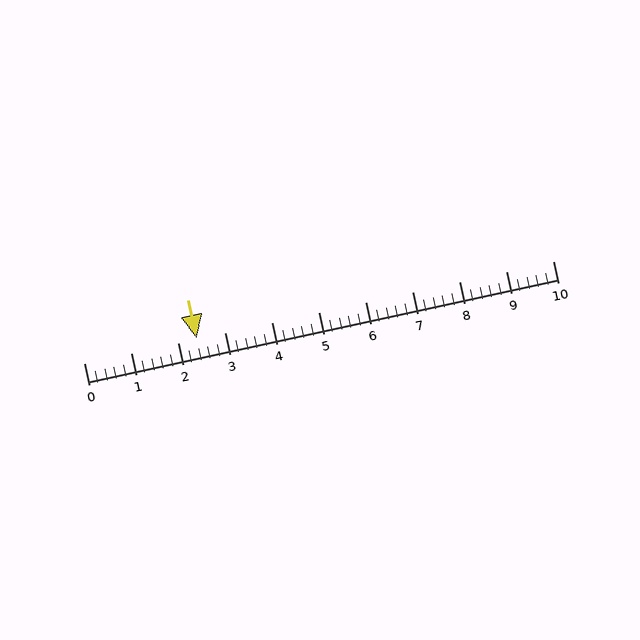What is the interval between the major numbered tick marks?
The major tick marks are spaced 1 units apart.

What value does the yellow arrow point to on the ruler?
The yellow arrow points to approximately 2.4.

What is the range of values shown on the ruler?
The ruler shows values from 0 to 10.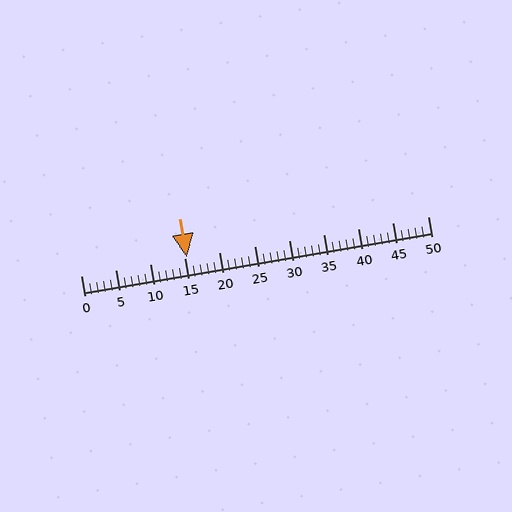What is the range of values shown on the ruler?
The ruler shows values from 0 to 50.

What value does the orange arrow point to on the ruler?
The orange arrow points to approximately 15.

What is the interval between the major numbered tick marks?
The major tick marks are spaced 5 units apart.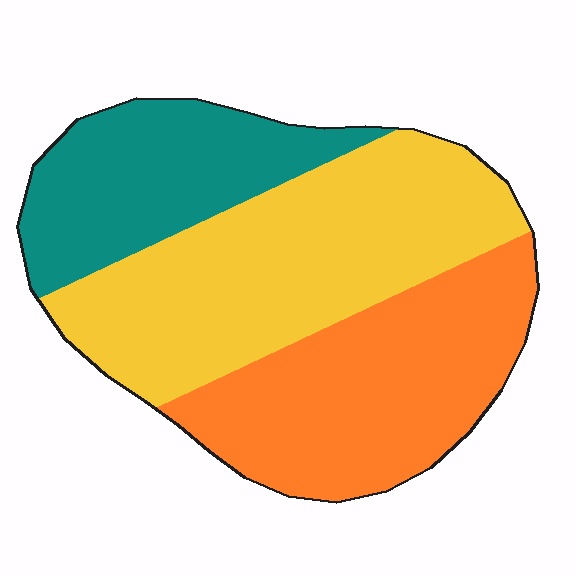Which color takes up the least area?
Teal, at roughly 25%.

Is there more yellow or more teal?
Yellow.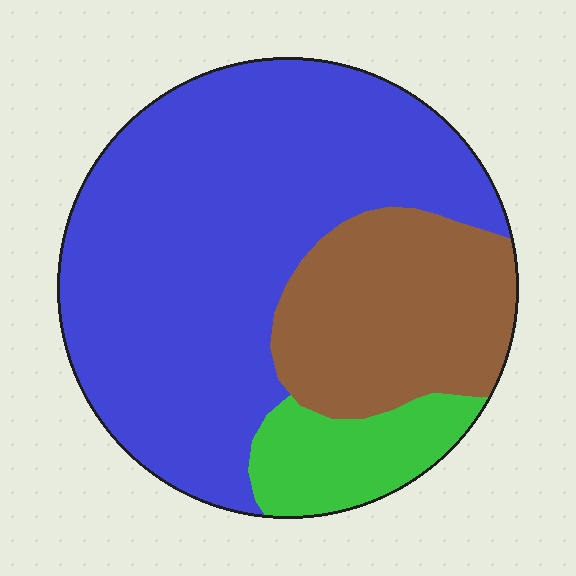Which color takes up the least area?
Green, at roughly 10%.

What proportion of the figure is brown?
Brown covers 25% of the figure.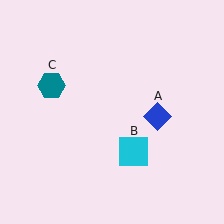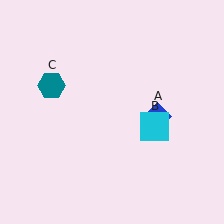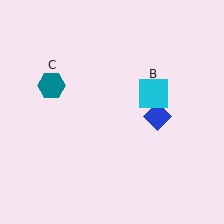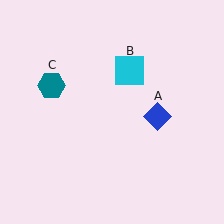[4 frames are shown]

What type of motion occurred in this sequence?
The cyan square (object B) rotated counterclockwise around the center of the scene.